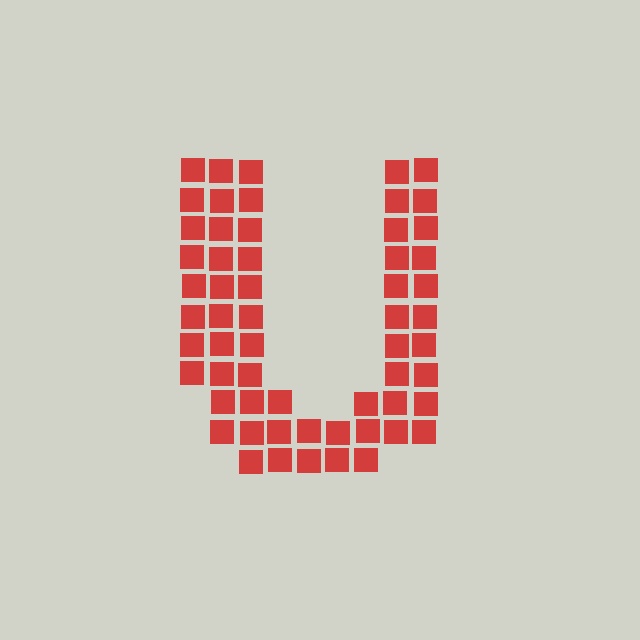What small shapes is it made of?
It is made of small squares.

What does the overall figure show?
The overall figure shows the letter U.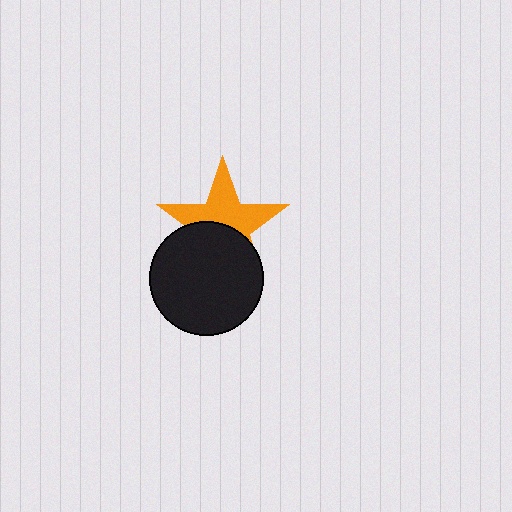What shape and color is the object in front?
The object in front is a black circle.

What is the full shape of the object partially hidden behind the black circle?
The partially hidden object is an orange star.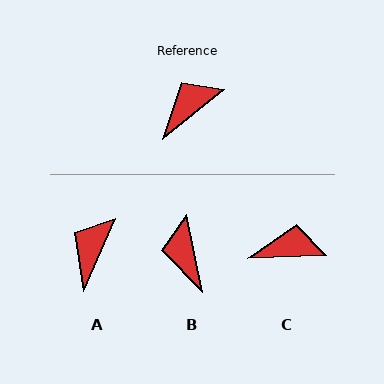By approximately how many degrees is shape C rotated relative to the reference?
Approximately 36 degrees clockwise.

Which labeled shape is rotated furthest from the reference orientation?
B, about 63 degrees away.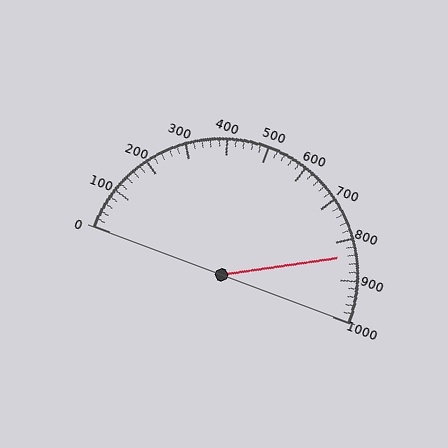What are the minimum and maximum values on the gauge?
The gauge ranges from 0 to 1000.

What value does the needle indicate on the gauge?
The needle indicates approximately 840.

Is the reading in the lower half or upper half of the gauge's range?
The reading is in the upper half of the range (0 to 1000).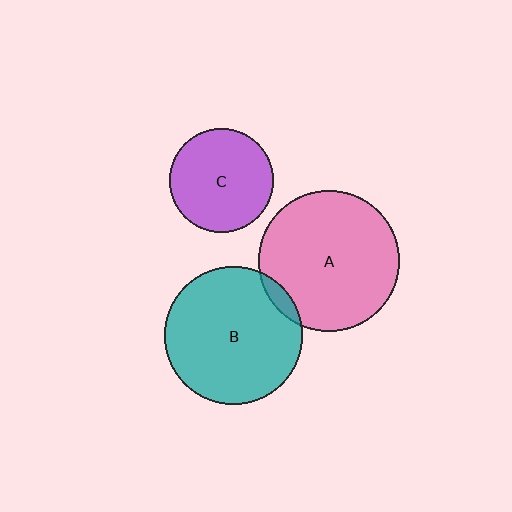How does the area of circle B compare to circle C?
Approximately 1.7 times.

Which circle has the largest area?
Circle A (pink).